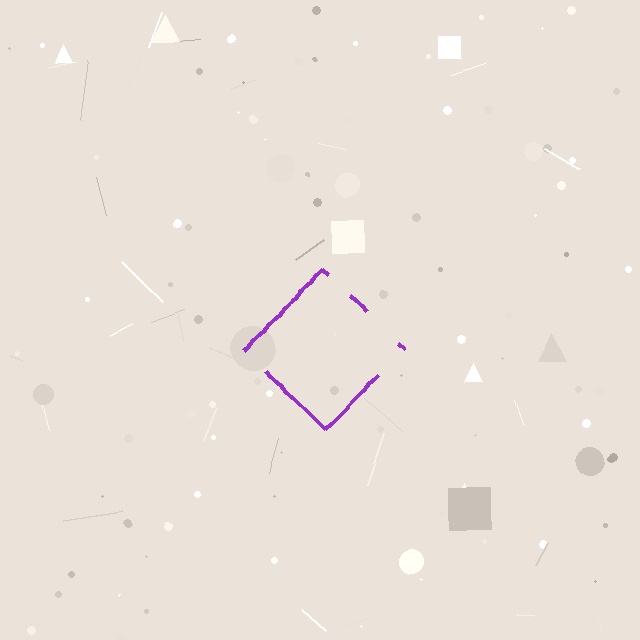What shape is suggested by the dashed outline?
The dashed outline suggests a diamond.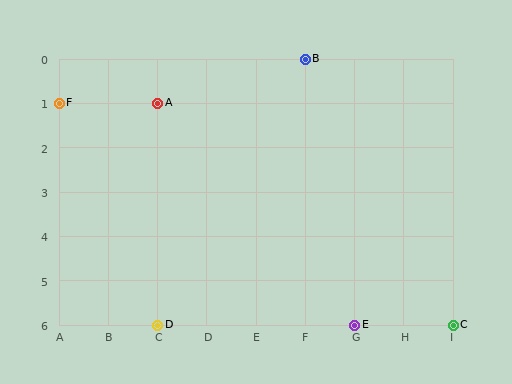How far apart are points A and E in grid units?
Points A and E are 4 columns and 5 rows apart (about 6.4 grid units diagonally).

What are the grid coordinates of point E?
Point E is at grid coordinates (G, 6).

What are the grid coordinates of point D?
Point D is at grid coordinates (C, 6).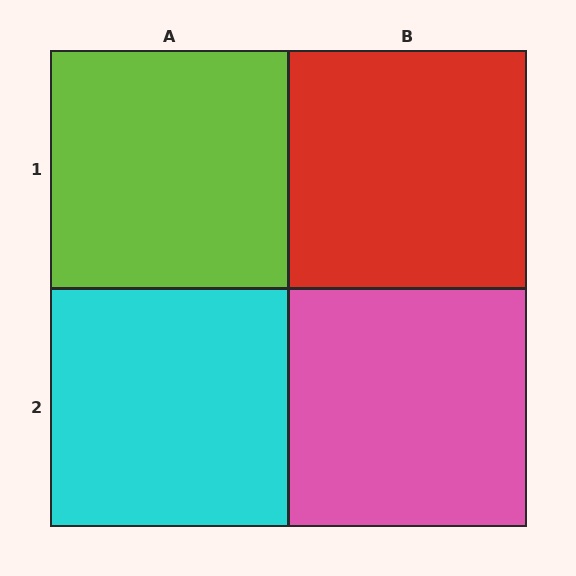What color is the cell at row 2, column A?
Cyan.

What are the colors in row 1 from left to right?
Lime, red.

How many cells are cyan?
1 cell is cyan.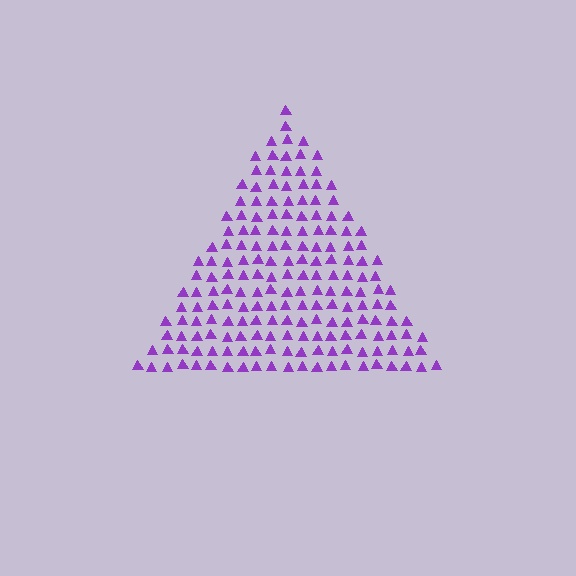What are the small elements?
The small elements are triangles.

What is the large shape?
The large shape is a triangle.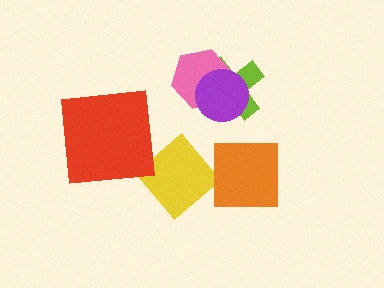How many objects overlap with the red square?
0 objects overlap with the red square.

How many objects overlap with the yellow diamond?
0 objects overlap with the yellow diamond.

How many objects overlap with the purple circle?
2 objects overlap with the purple circle.